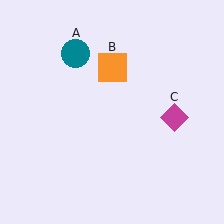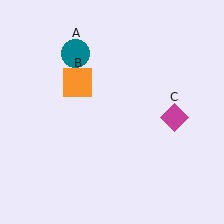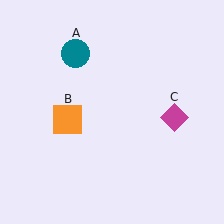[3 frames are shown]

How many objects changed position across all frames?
1 object changed position: orange square (object B).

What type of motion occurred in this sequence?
The orange square (object B) rotated counterclockwise around the center of the scene.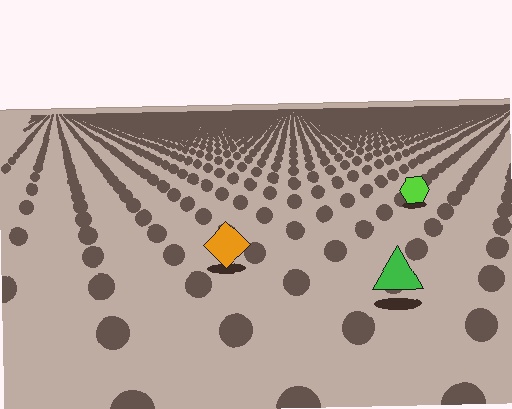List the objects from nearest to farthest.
From nearest to farthest: the green triangle, the orange diamond, the lime hexagon.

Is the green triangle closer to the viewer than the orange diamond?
Yes. The green triangle is closer — you can tell from the texture gradient: the ground texture is coarser near it.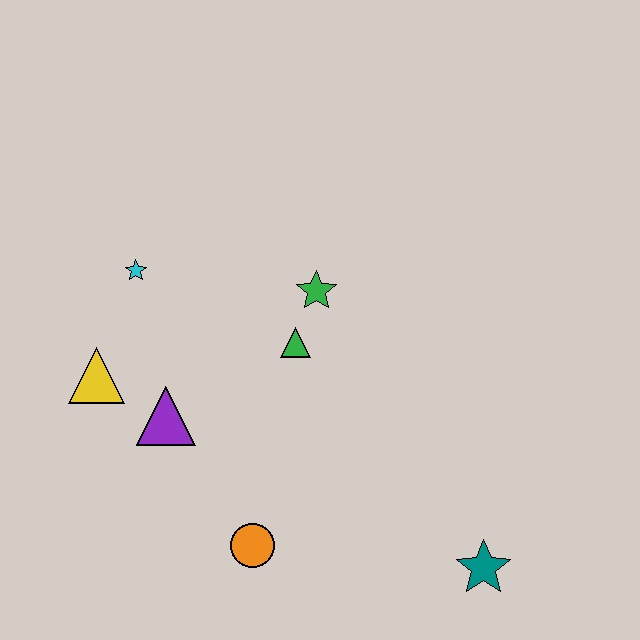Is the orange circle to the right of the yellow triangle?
Yes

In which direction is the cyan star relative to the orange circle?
The cyan star is above the orange circle.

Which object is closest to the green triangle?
The green star is closest to the green triangle.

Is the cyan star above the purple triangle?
Yes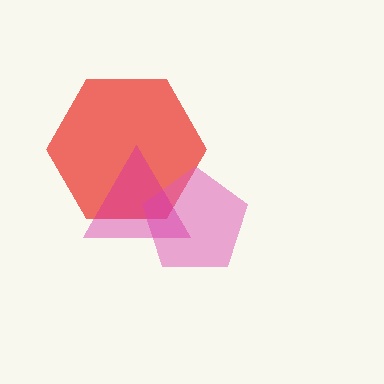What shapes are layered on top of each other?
The layered shapes are: a red hexagon, a pink pentagon, a magenta triangle.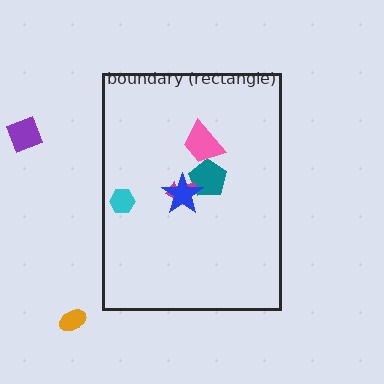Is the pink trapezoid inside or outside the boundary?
Inside.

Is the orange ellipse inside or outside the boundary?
Outside.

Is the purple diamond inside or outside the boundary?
Outside.